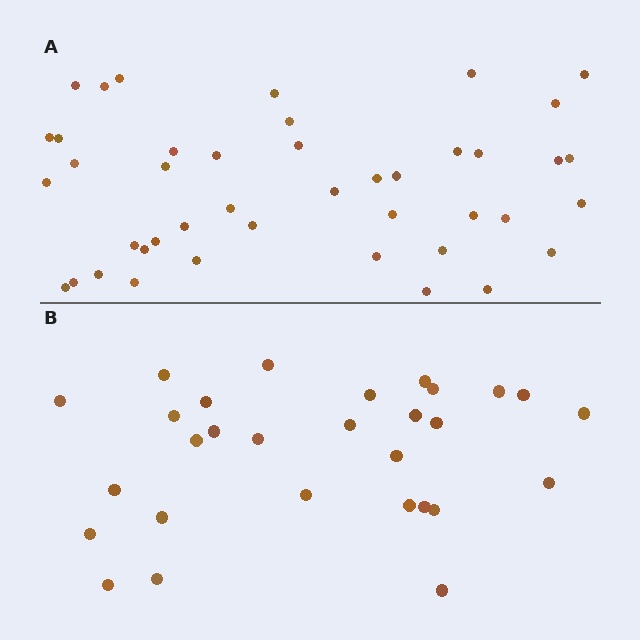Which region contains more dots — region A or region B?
Region A (the top region) has more dots.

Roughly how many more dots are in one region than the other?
Region A has approximately 15 more dots than region B.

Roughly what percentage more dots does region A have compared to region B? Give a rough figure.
About 50% more.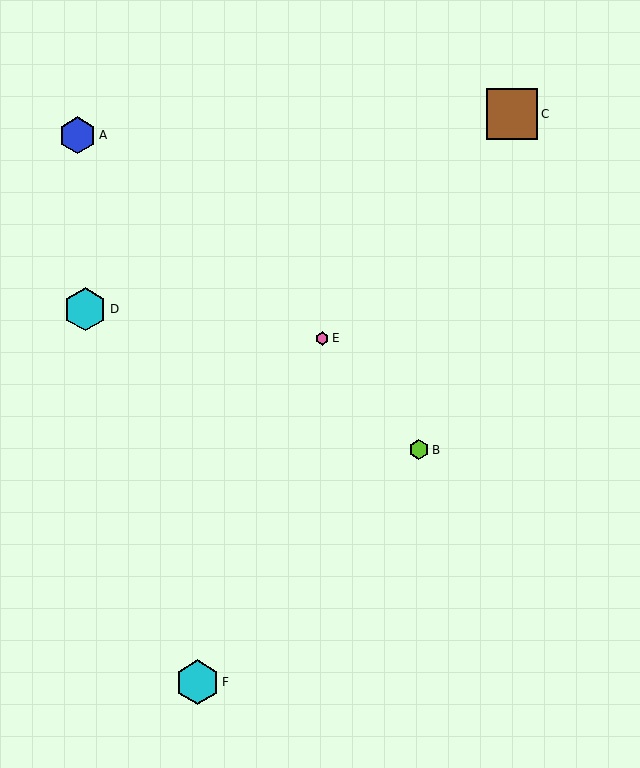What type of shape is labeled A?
Shape A is a blue hexagon.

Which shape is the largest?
The brown square (labeled C) is the largest.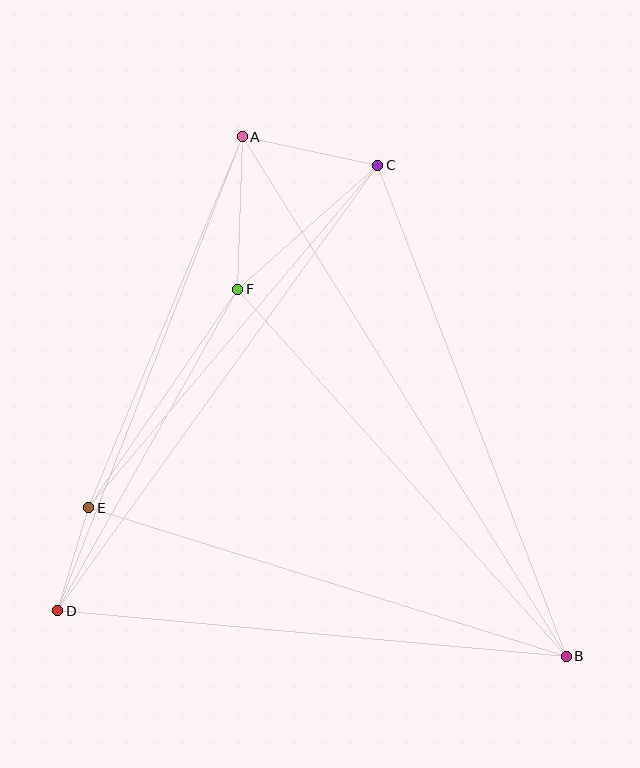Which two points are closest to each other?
Points D and E are closest to each other.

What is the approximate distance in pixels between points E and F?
The distance between E and F is approximately 265 pixels.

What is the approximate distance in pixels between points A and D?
The distance between A and D is approximately 509 pixels.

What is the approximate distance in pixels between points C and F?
The distance between C and F is approximately 187 pixels.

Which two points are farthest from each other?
Points A and B are farthest from each other.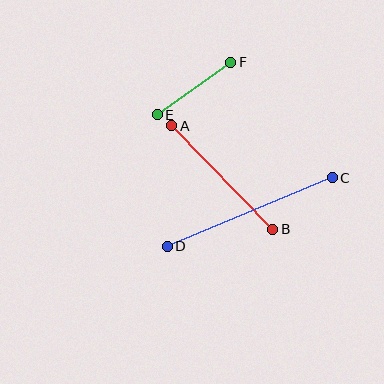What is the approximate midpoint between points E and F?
The midpoint is at approximately (194, 88) pixels.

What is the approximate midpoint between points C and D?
The midpoint is at approximately (250, 212) pixels.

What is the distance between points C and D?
The distance is approximately 179 pixels.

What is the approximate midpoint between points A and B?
The midpoint is at approximately (222, 178) pixels.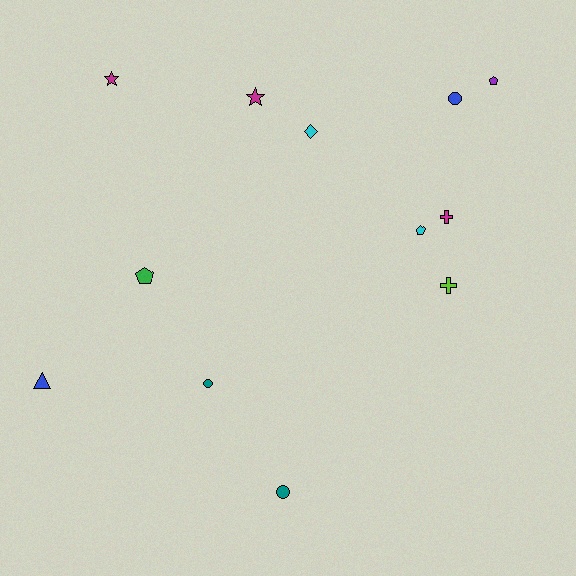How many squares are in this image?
There are no squares.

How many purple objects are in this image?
There is 1 purple object.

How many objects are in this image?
There are 12 objects.